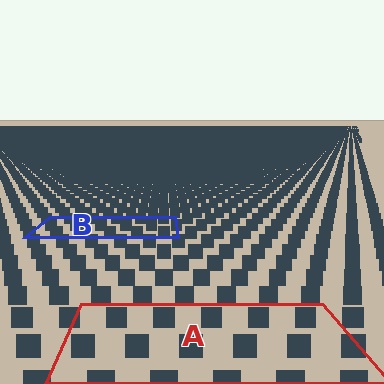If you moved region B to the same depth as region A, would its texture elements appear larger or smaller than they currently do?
They would appear larger. At a closer depth, the same texture elements are projected at a bigger on-screen size.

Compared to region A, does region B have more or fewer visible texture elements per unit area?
Region B has more texture elements per unit area — they are packed more densely because it is farther away.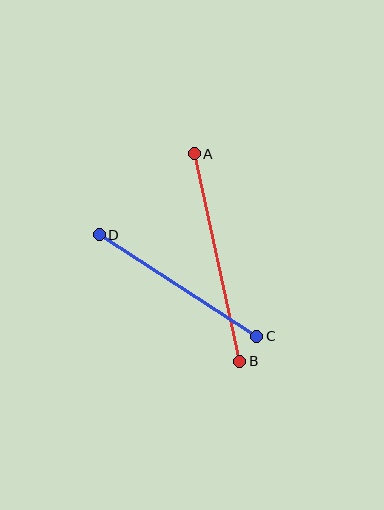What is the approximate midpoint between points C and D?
The midpoint is at approximately (178, 285) pixels.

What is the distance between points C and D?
The distance is approximately 188 pixels.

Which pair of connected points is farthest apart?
Points A and B are farthest apart.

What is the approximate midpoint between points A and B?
The midpoint is at approximately (217, 257) pixels.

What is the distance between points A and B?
The distance is approximately 213 pixels.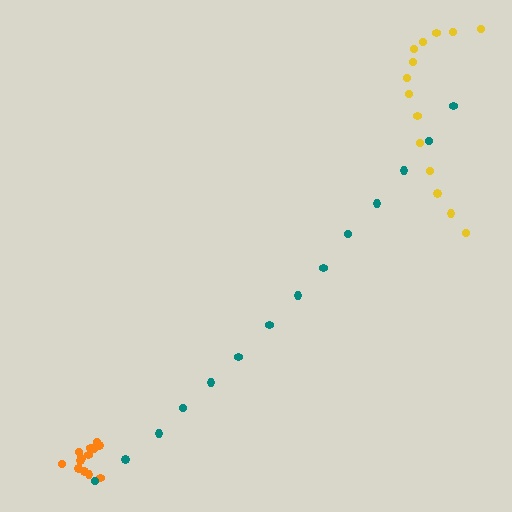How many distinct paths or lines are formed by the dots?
There are 3 distinct paths.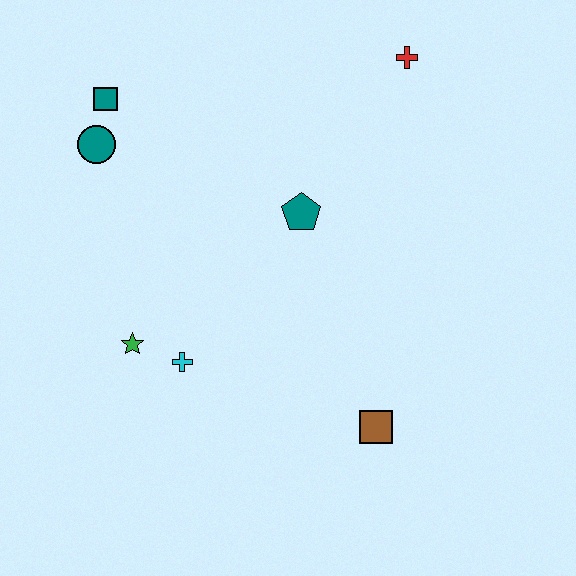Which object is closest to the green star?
The cyan cross is closest to the green star.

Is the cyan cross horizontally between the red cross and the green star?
Yes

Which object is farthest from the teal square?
The brown square is farthest from the teal square.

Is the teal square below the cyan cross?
No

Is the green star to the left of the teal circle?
No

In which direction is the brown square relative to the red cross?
The brown square is below the red cross.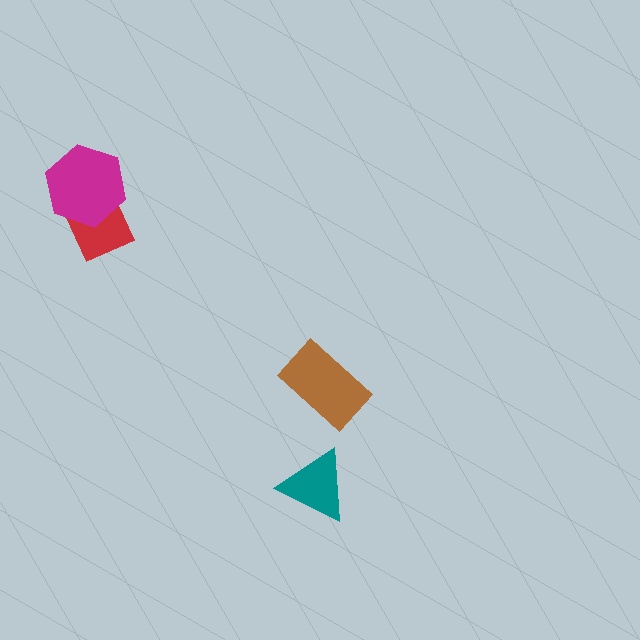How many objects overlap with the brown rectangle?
0 objects overlap with the brown rectangle.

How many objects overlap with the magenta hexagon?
1 object overlaps with the magenta hexagon.